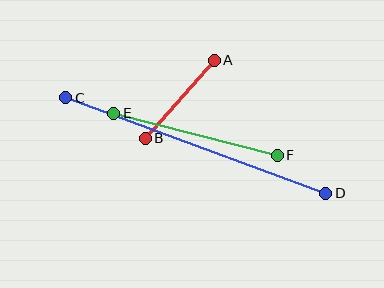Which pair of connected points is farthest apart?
Points C and D are farthest apart.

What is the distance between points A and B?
The distance is approximately 104 pixels.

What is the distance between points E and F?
The distance is approximately 169 pixels.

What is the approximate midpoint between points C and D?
The midpoint is at approximately (196, 146) pixels.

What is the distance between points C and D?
The distance is approximately 277 pixels.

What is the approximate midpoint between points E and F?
The midpoint is at approximately (196, 134) pixels.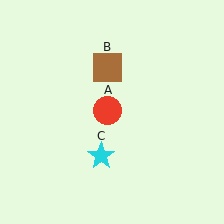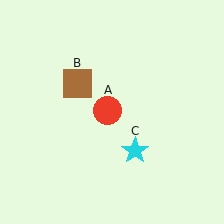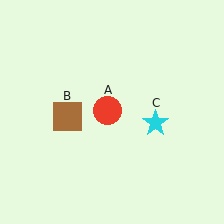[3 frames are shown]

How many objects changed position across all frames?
2 objects changed position: brown square (object B), cyan star (object C).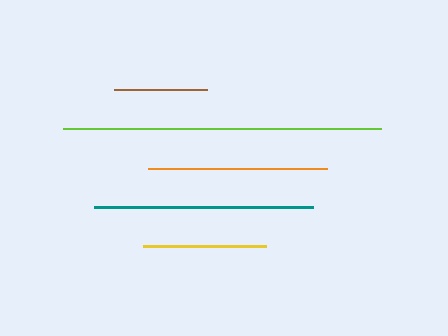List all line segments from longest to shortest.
From longest to shortest: lime, teal, orange, yellow, brown.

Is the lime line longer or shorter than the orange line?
The lime line is longer than the orange line.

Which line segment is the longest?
The lime line is the longest at approximately 319 pixels.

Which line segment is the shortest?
The brown line is the shortest at approximately 93 pixels.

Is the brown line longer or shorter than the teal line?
The teal line is longer than the brown line.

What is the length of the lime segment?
The lime segment is approximately 319 pixels long.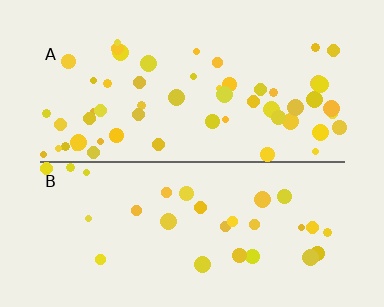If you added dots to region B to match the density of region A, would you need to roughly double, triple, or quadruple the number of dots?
Approximately double.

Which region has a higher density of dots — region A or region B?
A (the top).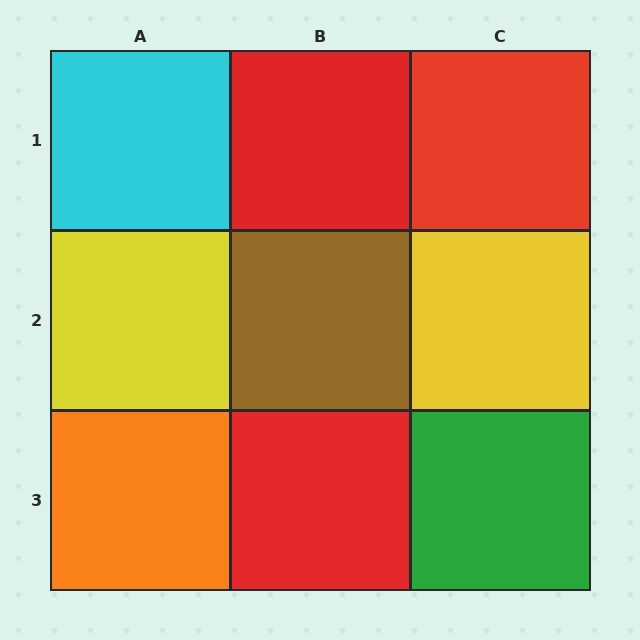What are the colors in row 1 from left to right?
Cyan, red, red.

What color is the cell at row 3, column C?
Green.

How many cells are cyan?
1 cell is cyan.